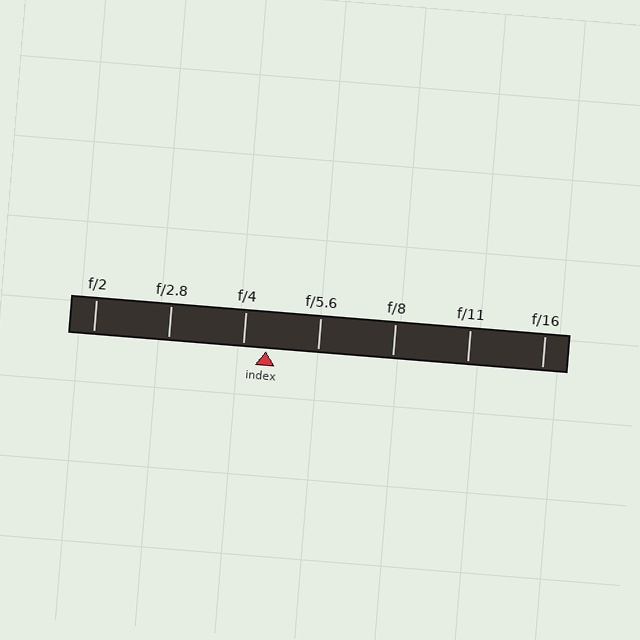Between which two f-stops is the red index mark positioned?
The index mark is between f/4 and f/5.6.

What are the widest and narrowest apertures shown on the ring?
The widest aperture shown is f/2 and the narrowest is f/16.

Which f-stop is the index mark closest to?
The index mark is closest to f/4.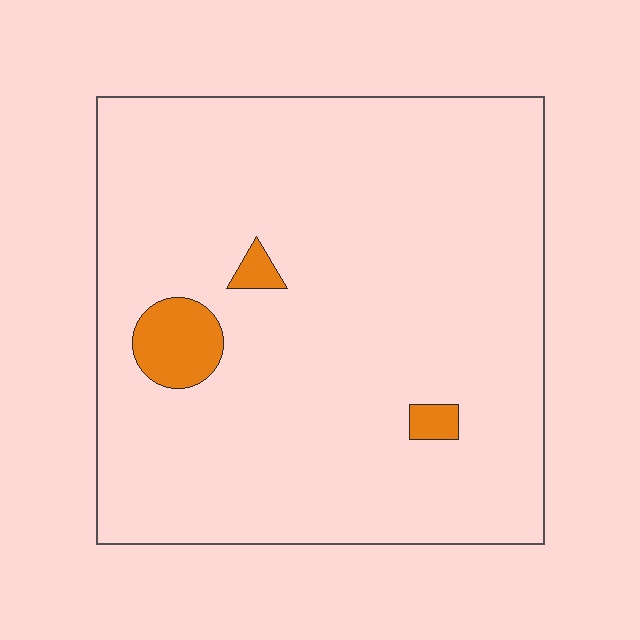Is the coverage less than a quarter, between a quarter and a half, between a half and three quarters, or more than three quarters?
Less than a quarter.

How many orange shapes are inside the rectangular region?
3.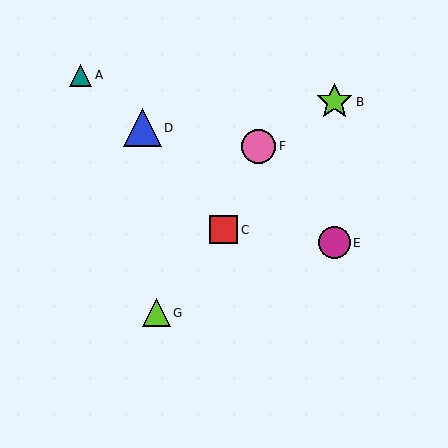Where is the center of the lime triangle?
The center of the lime triangle is at (156, 313).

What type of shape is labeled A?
Shape A is a teal triangle.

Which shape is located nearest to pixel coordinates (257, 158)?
The pink circle (labeled F) at (259, 146) is nearest to that location.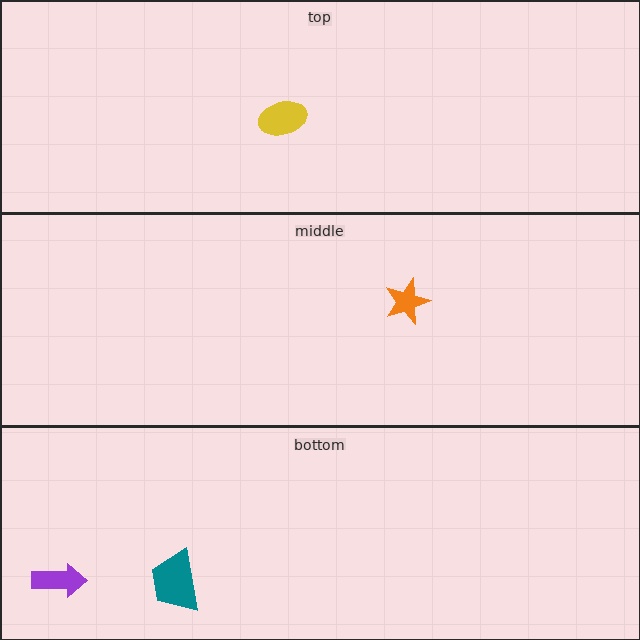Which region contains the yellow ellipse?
The top region.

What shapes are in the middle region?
The orange star.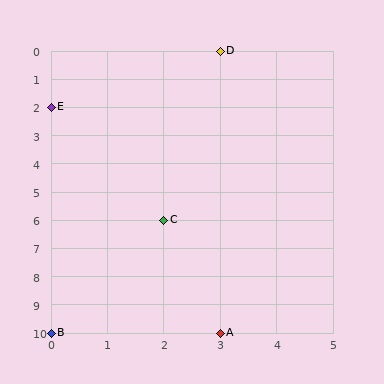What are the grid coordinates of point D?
Point D is at grid coordinates (3, 0).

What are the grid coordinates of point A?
Point A is at grid coordinates (3, 10).